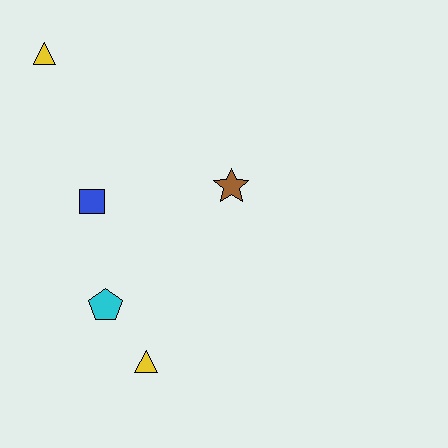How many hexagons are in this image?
There are no hexagons.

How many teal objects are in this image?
There are no teal objects.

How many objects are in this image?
There are 5 objects.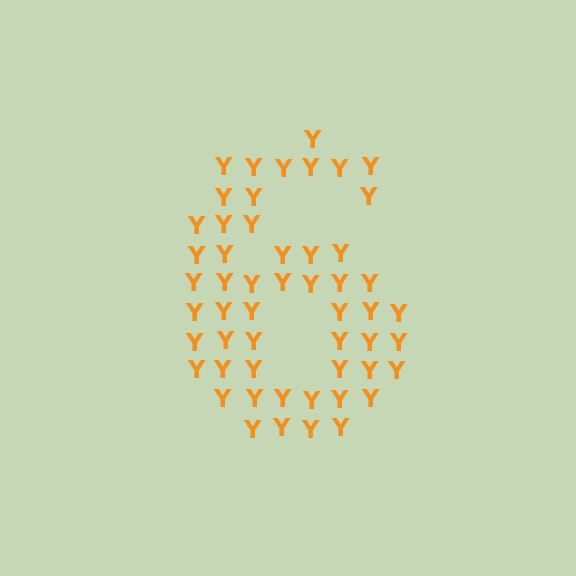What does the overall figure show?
The overall figure shows the digit 6.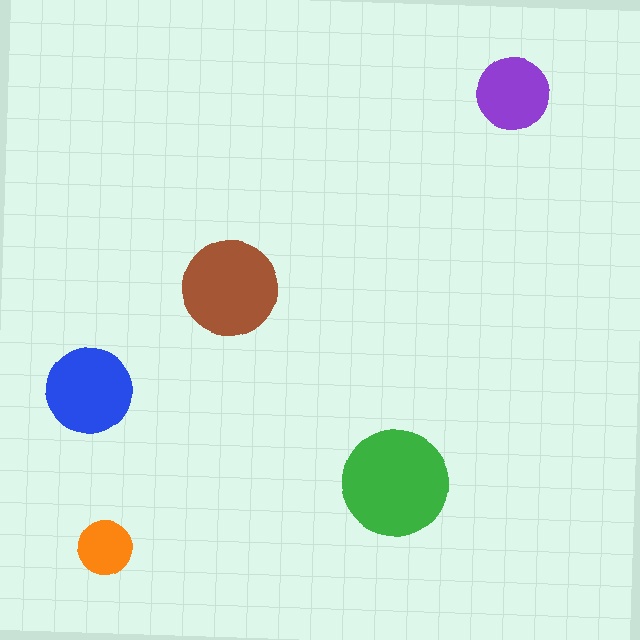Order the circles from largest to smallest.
the green one, the brown one, the blue one, the purple one, the orange one.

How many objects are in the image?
There are 5 objects in the image.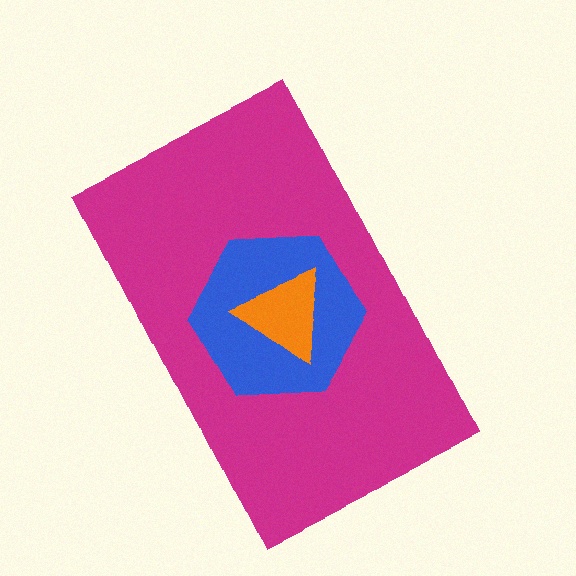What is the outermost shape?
The magenta rectangle.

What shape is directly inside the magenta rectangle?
The blue hexagon.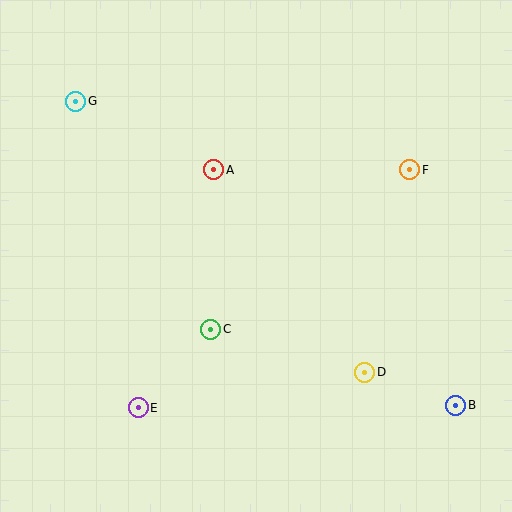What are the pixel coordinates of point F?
Point F is at (410, 170).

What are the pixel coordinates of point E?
Point E is at (138, 408).